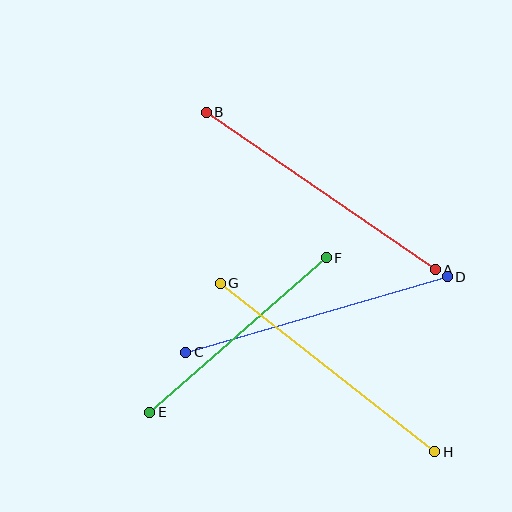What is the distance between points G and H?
The distance is approximately 273 pixels.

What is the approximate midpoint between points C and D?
The midpoint is at approximately (316, 315) pixels.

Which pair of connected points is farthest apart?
Points A and B are farthest apart.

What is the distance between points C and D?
The distance is approximately 272 pixels.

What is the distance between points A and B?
The distance is approximately 278 pixels.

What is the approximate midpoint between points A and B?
The midpoint is at approximately (321, 191) pixels.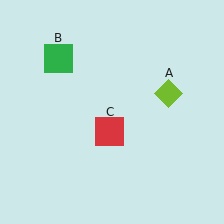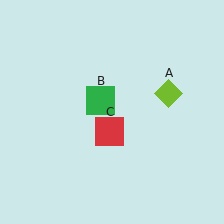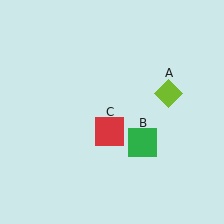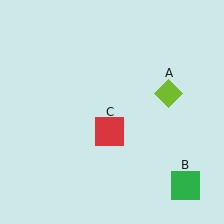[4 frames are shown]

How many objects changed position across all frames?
1 object changed position: green square (object B).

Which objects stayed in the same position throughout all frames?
Lime diamond (object A) and red square (object C) remained stationary.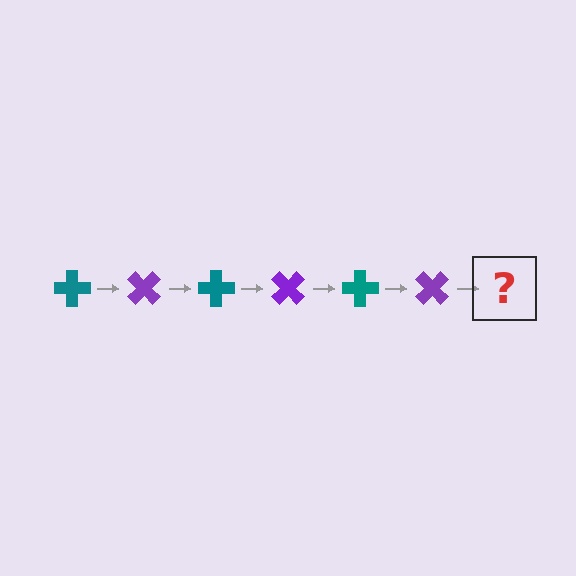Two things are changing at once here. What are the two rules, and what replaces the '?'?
The two rules are that it rotates 45 degrees each step and the color cycles through teal and purple. The '?' should be a teal cross, rotated 270 degrees from the start.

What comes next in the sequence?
The next element should be a teal cross, rotated 270 degrees from the start.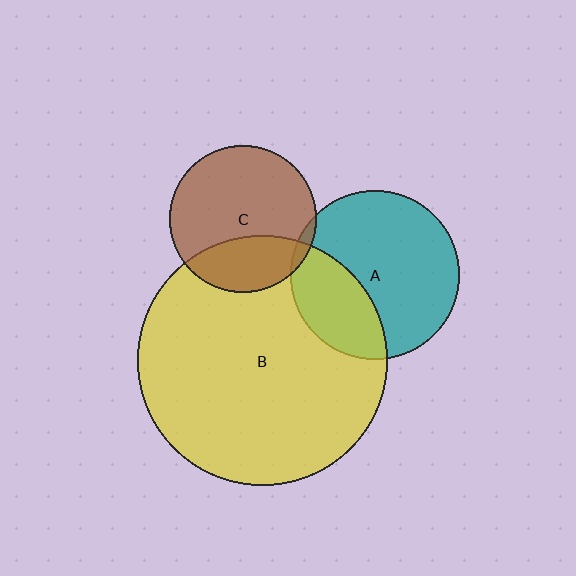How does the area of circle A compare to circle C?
Approximately 1.3 times.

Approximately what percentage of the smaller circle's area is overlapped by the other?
Approximately 30%.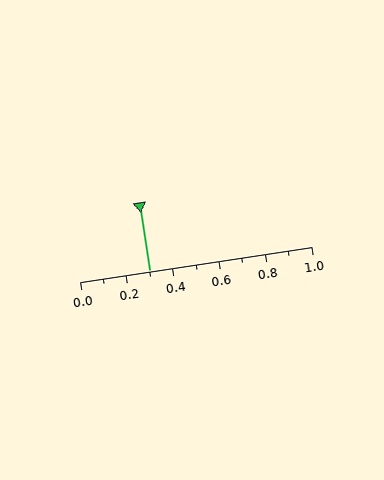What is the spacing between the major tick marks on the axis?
The major ticks are spaced 0.2 apart.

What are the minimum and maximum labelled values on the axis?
The axis runs from 0.0 to 1.0.